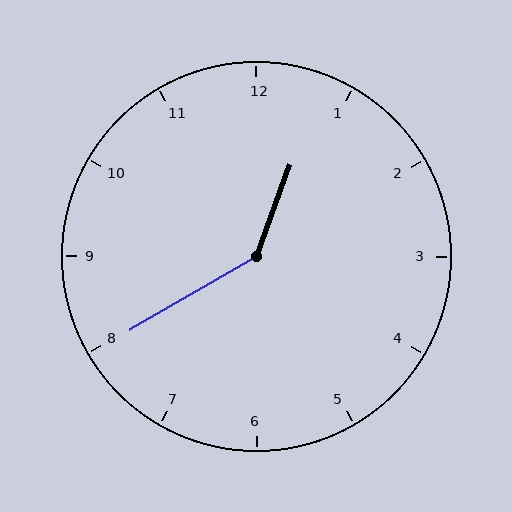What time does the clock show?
12:40.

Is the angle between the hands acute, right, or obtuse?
It is obtuse.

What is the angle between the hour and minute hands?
Approximately 140 degrees.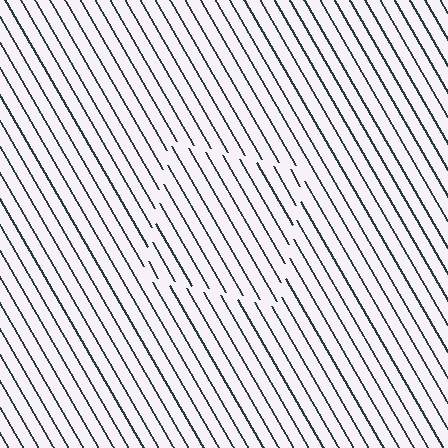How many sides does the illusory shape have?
4 sides — the line-ends trace a square.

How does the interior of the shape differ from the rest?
The interior of the shape contains the same grating, shifted by half a period — the contour is defined by the phase discontinuity where line-ends from the inner and outer gratings abut.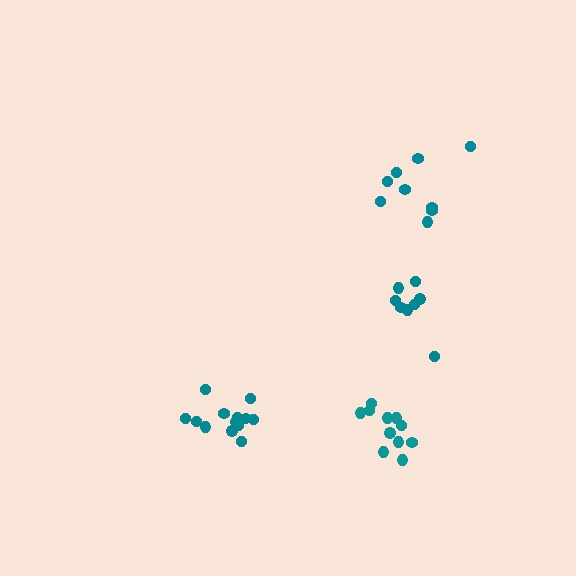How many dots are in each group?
Group 1: 9 dots, Group 2: 13 dots, Group 3: 8 dots, Group 4: 11 dots (41 total).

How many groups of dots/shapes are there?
There are 4 groups.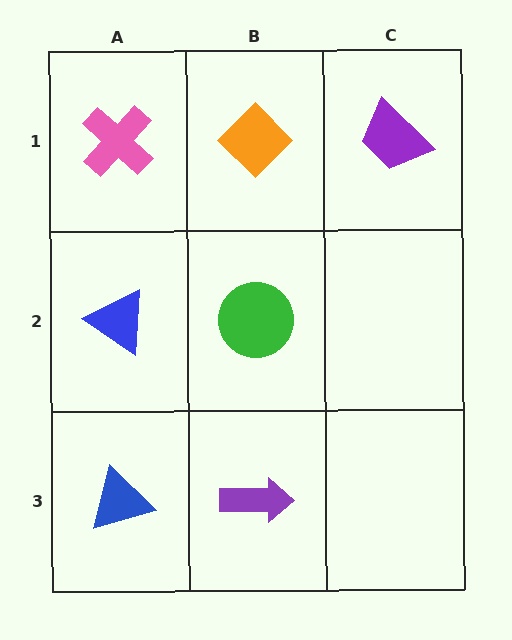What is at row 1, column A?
A pink cross.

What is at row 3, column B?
A purple arrow.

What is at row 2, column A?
A blue triangle.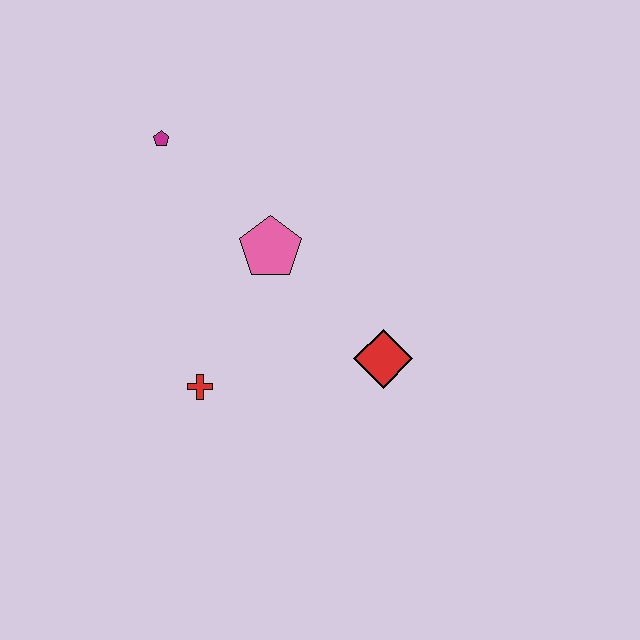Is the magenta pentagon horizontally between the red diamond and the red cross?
No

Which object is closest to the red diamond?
The pink pentagon is closest to the red diamond.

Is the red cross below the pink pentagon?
Yes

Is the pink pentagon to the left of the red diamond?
Yes